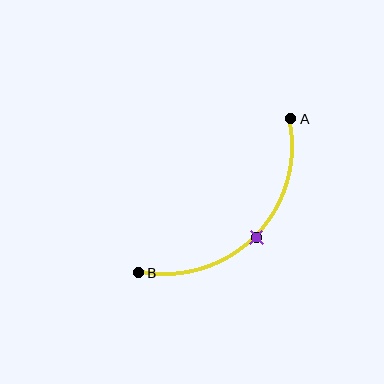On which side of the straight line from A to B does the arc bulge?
The arc bulges below and to the right of the straight line connecting A and B.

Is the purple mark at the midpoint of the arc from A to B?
Yes. The purple mark lies on the arc at equal arc-length from both A and B — it is the arc midpoint.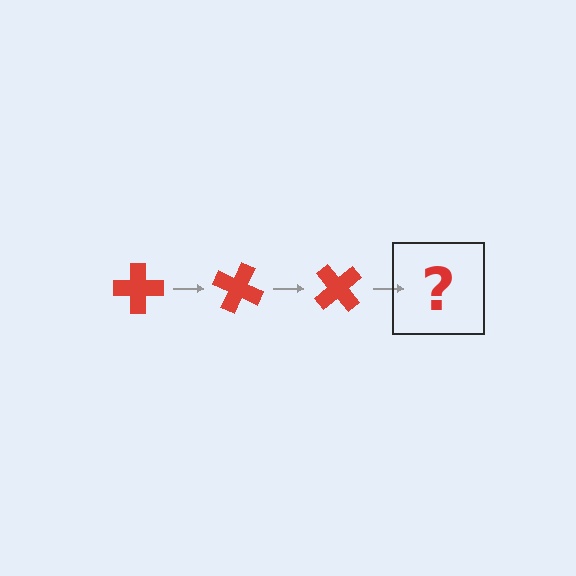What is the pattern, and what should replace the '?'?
The pattern is that the cross rotates 25 degrees each step. The '?' should be a red cross rotated 75 degrees.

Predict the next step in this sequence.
The next step is a red cross rotated 75 degrees.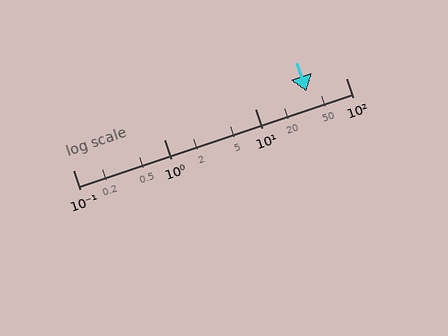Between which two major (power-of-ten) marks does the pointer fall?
The pointer is between 10 and 100.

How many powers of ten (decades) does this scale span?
The scale spans 3 decades, from 0.1 to 100.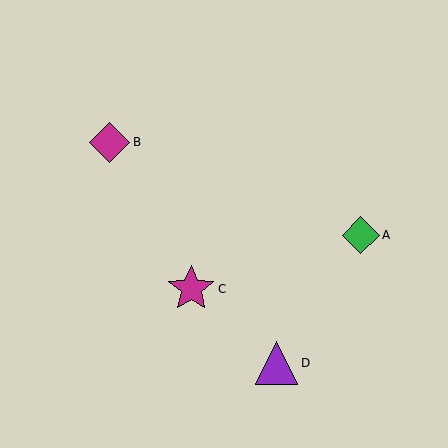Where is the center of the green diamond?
The center of the green diamond is at (361, 235).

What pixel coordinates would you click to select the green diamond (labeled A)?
Click at (361, 235) to select the green diamond A.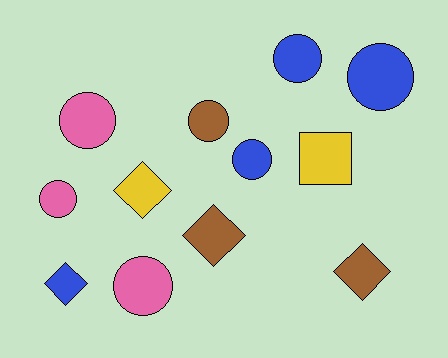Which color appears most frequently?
Blue, with 4 objects.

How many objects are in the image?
There are 12 objects.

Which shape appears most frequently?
Circle, with 7 objects.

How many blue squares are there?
There are no blue squares.